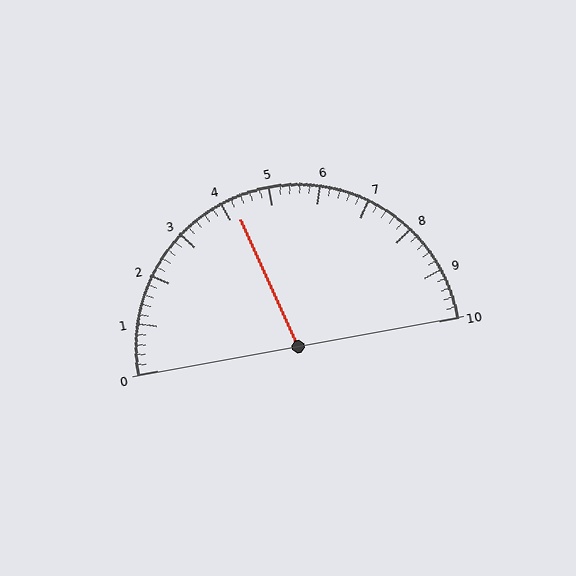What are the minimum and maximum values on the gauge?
The gauge ranges from 0 to 10.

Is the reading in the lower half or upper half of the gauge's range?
The reading is in the lower half of the range (0 to 10).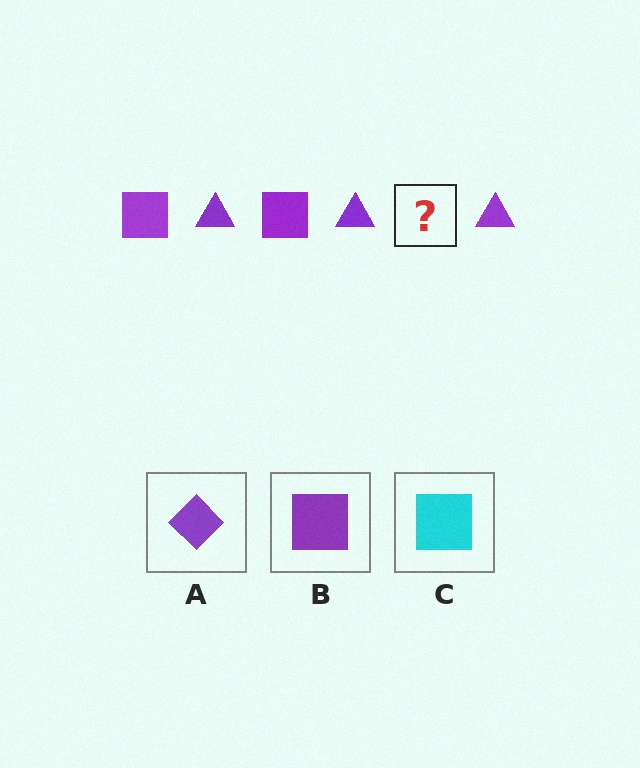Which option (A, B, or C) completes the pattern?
B.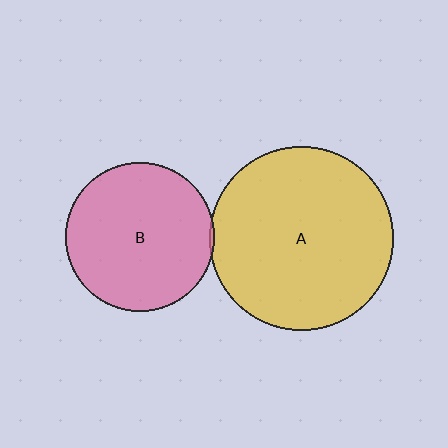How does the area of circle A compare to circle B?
Approximately 1.5 times.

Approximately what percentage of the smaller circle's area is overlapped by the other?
Approximately 5%.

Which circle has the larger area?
Circle A (yellow).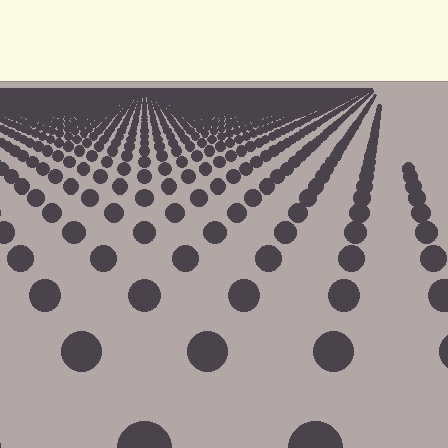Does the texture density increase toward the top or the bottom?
Density increases toward the top.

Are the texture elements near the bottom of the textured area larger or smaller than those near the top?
Larger. Near the bottom, elements are closer to the viewer and appear at a bigger on-screen size.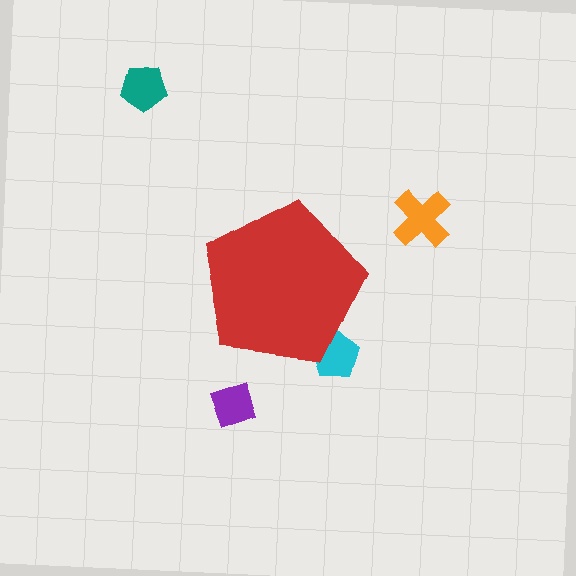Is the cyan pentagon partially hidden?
Yes, the cyan pentagon is partially hidden behind the red pentagon.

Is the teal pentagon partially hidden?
No, the teal pentagon is fully visible.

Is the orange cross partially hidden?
No, the orange cross is fully visible.